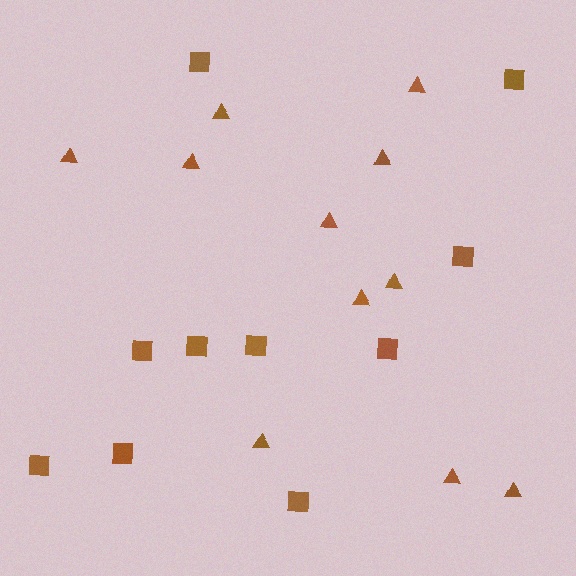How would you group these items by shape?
There are 2 groups: one group of squares (10) and one group of triangles (11).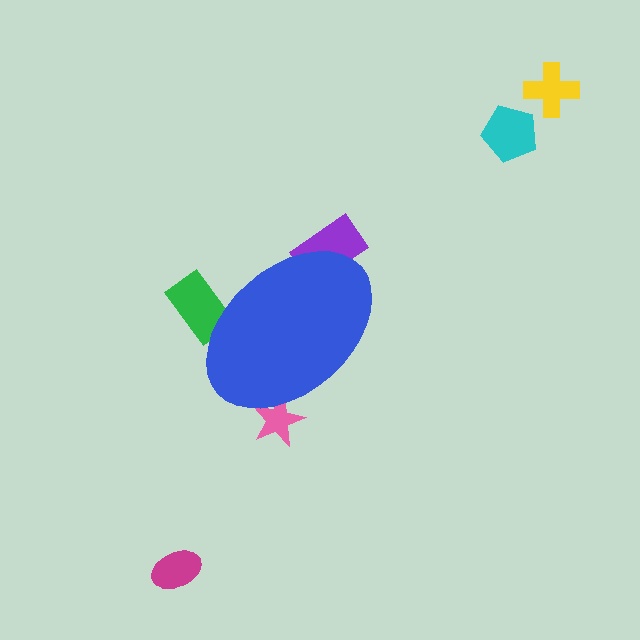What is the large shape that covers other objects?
A blue ellipse.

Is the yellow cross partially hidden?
No, the yellow cross is fully visible.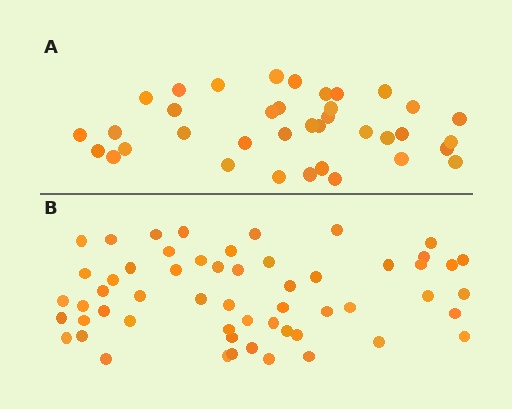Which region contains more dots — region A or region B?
Region B (the bottom region) has more dots.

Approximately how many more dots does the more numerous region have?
Region B has approximately 20 more dots than region A.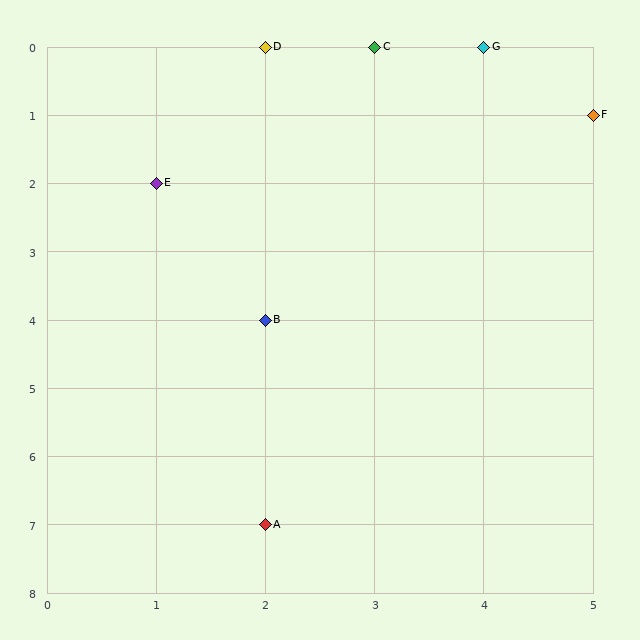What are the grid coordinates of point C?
Point C is at grid coordinates (3, 0).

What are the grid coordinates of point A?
Point A is at grid coordinates (2, 7).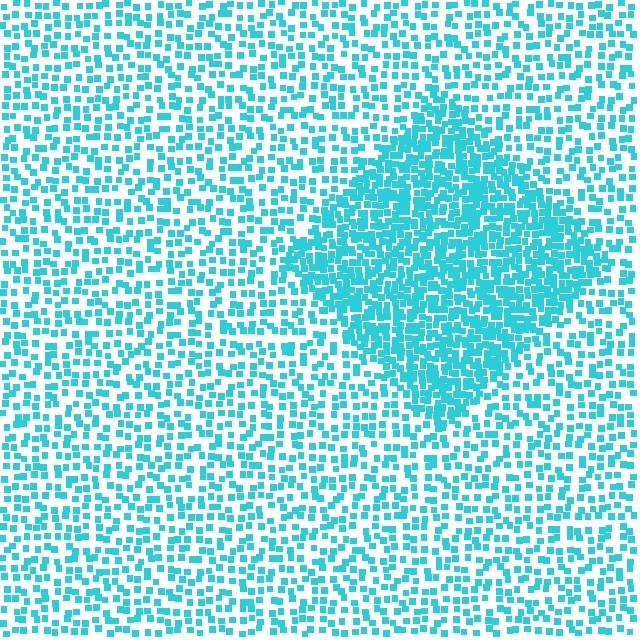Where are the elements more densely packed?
The elements are more densely packed inside the diamond boundary.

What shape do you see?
I see a diamond.